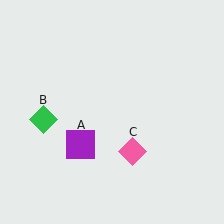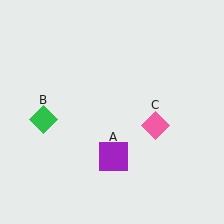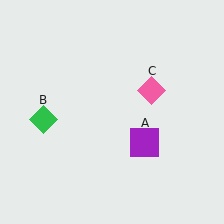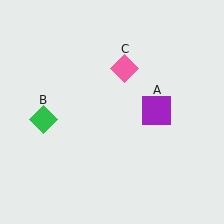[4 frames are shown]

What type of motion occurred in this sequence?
The purple square (object A), pink diamond (object C) rotated counterclockwise around the center of the scene.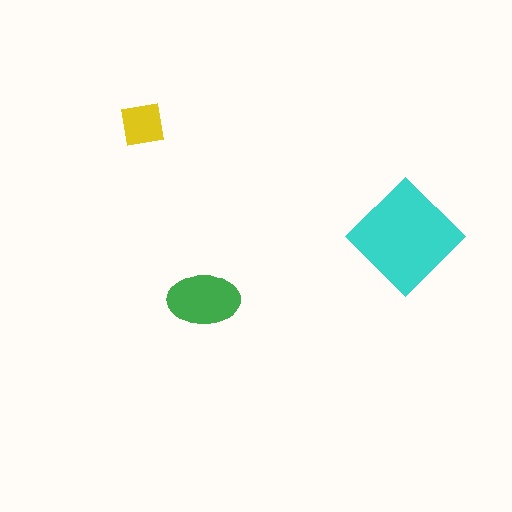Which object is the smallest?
The yellow square.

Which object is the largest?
The cyan diamond.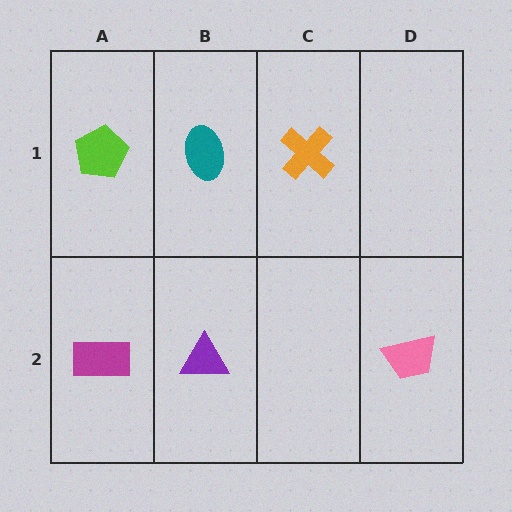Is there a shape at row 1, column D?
No, that cell is empty.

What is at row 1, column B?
A teal ellipse.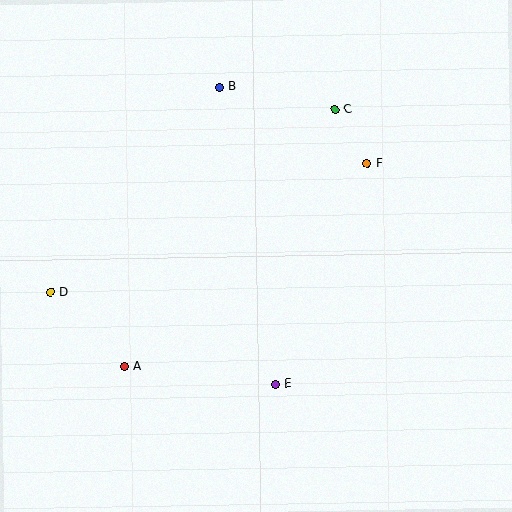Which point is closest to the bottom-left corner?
Point A is closest to the bottom-left corner.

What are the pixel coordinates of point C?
Point C is at (335, 109).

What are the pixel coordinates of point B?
Point B is at (219, 87).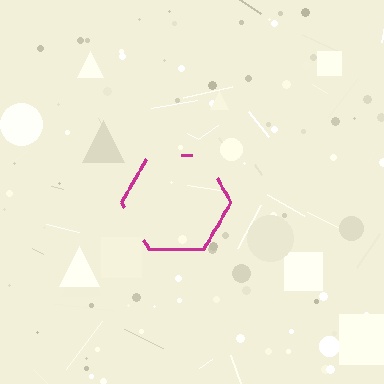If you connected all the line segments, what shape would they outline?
They would outline a hexagon.